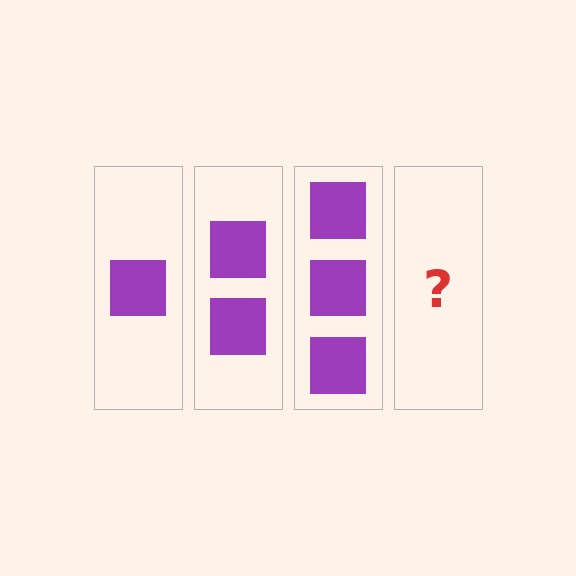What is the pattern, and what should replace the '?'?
The pattern is that each step adds one more square. The '?' should be 4 squares.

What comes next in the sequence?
The next element should be 4 squares.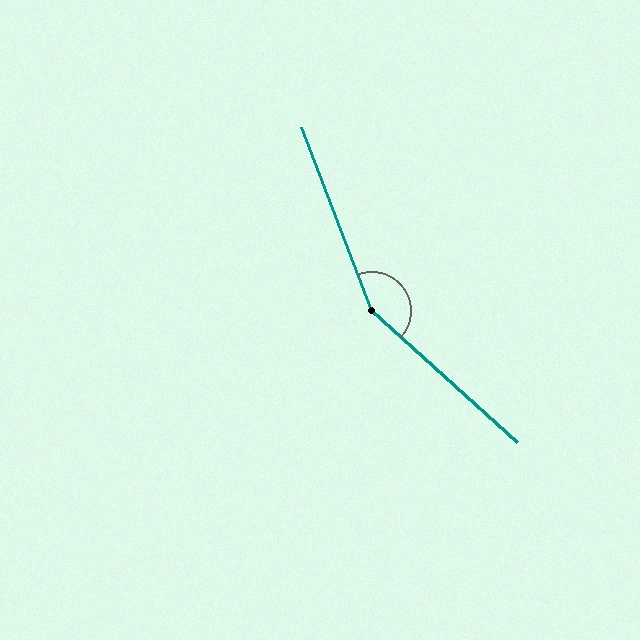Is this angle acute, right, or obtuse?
It is obtuse.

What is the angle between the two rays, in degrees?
Approximately 153 degrees.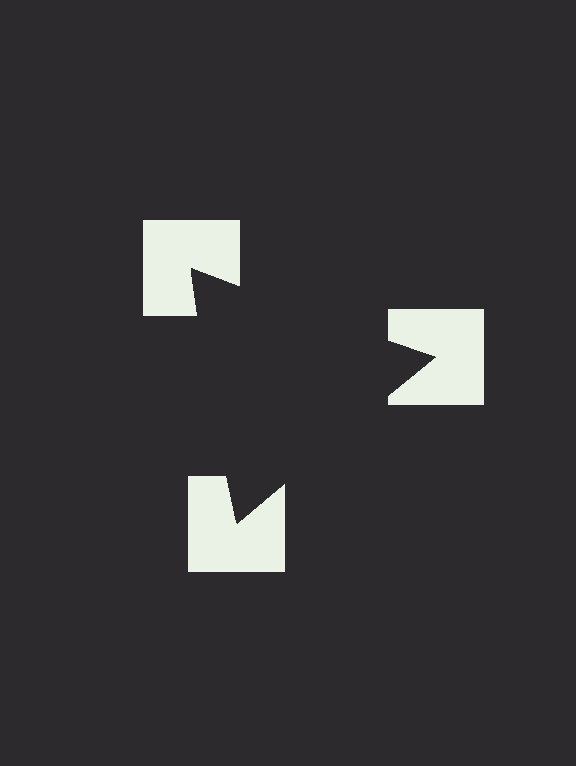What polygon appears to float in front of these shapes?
An illusory triangle — its edges are inferred from the aligned wedge cuts in the notched squares, not physically drawn.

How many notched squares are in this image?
There are 3 — one at each vertex of the illusory triangle.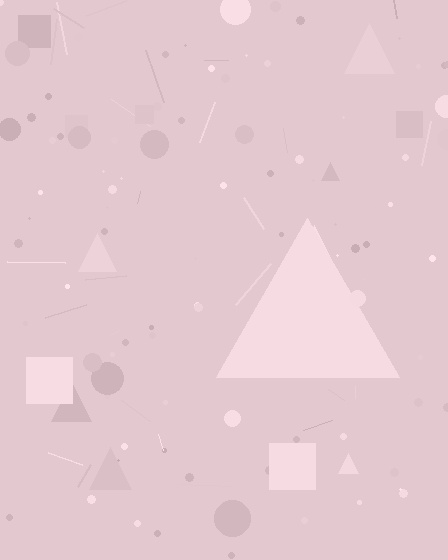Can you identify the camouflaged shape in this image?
The camouflaged shape is a triangle.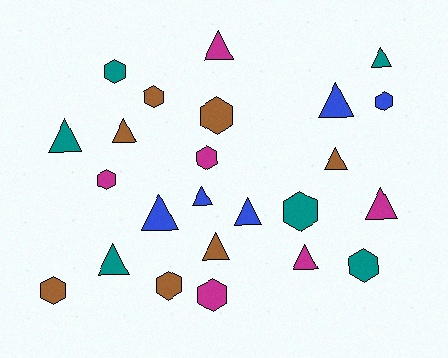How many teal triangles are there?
There are 3 teal triangles.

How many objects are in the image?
There are 24 objects.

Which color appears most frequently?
Brown, with 7 objects.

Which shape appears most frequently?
Triangle, with 13 objects.